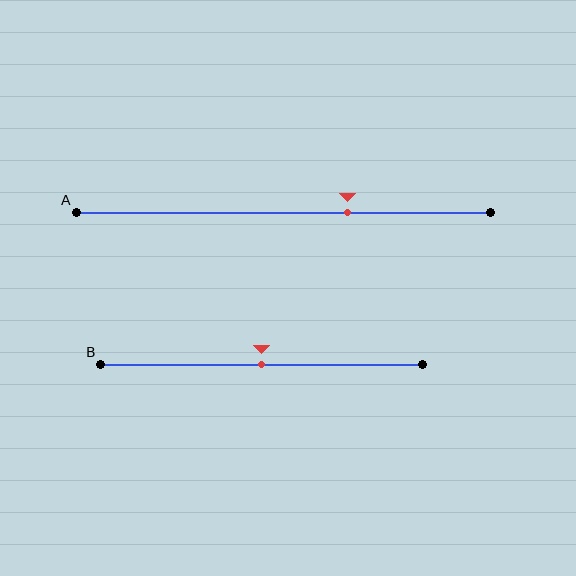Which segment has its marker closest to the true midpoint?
Segment B has its marker closest to the true midpoint.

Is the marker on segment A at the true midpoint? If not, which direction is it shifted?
No, the marker on segment A is shifted to the right by about 15% of the segment length.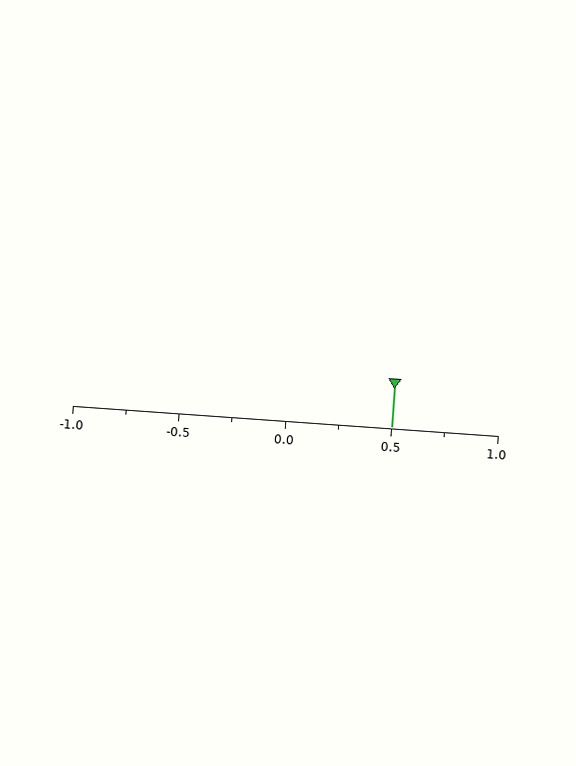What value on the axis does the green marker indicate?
The marker indicates approximately 0.5.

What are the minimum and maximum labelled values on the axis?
The axis runs from -1.0 to 1.0.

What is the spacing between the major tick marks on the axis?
The major ticks are spaced 0.5 apart.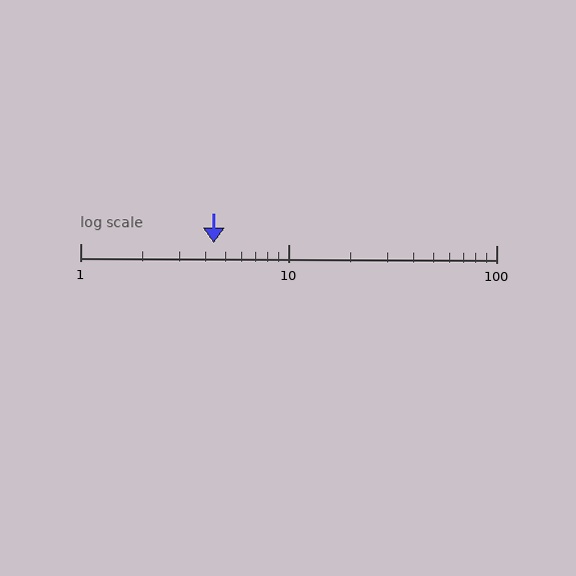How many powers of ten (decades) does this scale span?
The scale spans 2 decades, from 1 to 100.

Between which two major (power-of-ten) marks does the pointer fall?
The pointer is between 1 and 10.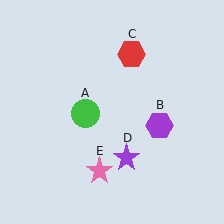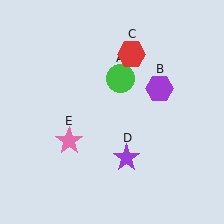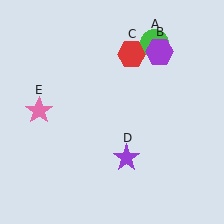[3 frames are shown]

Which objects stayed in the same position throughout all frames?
Red hexagon (object C) and purple star (object D) remained stationary.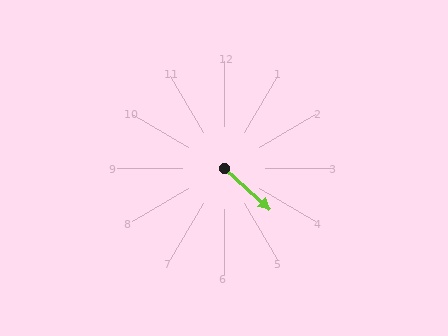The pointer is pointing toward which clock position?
Roughly 4 o'clock.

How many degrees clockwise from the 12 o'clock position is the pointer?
Approximately 132 degrees.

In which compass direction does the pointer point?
Southeast.